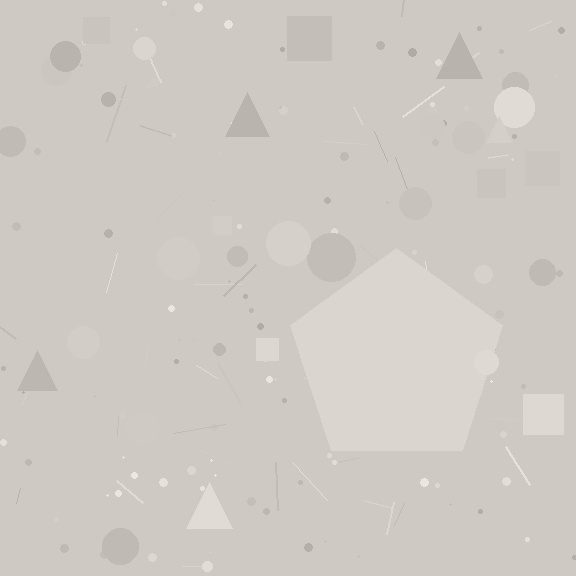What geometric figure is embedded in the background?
A pentagon is embedded in the background.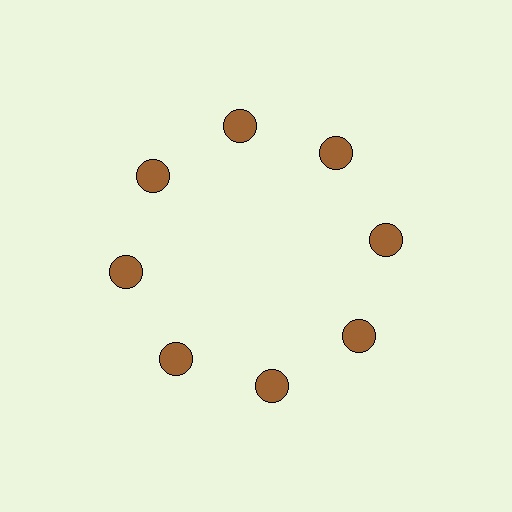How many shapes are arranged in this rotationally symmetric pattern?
There are 8 shapes, arranged in 8 groups of 1.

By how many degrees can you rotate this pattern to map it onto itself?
The pattern maps onto itself every 45 degrees of rotation.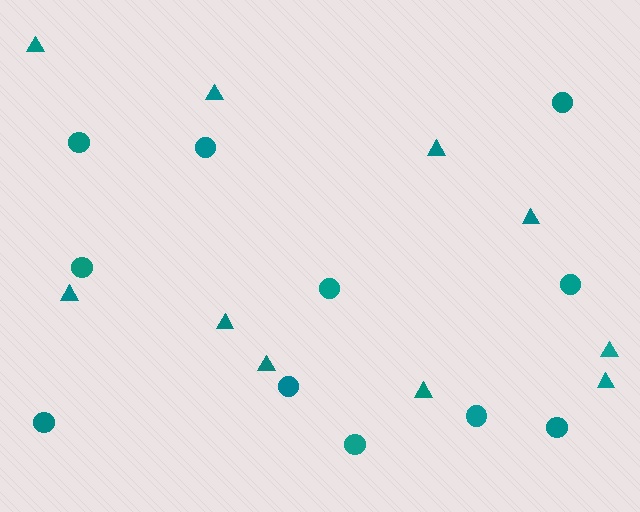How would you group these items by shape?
There are 2 groups: one group of triangles (10) and one group of circles (11).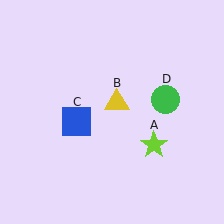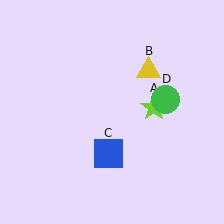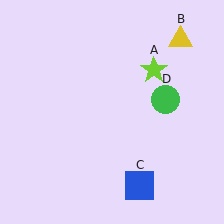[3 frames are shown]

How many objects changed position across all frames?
3 objects changed position: lime star (object A), yellow triangle (object B), blue square (object C).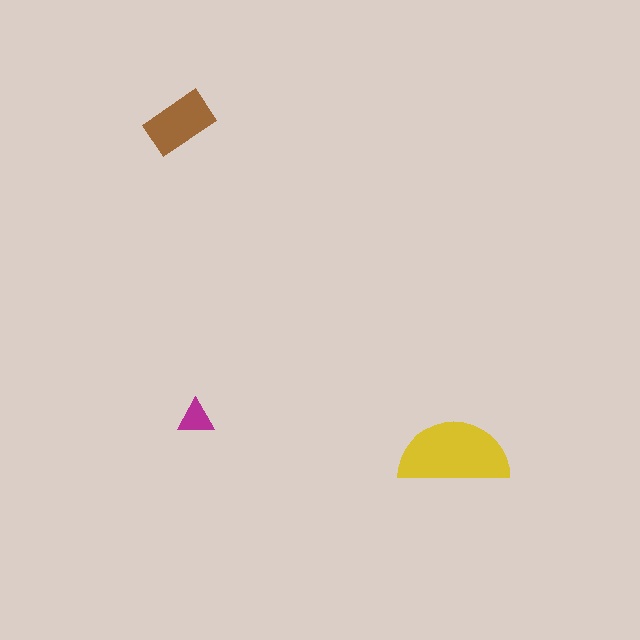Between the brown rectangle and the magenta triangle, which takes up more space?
The brown rectangle.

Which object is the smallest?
The magenta triangle.